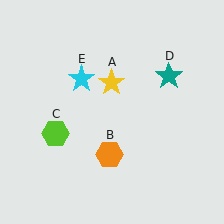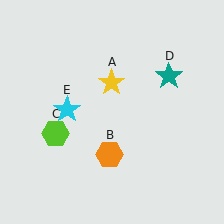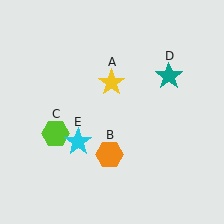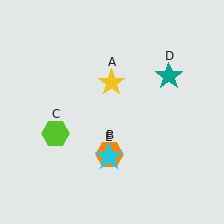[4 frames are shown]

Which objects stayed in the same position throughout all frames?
Yellow star (object A) and orange hexagon (object B) and lime hexagon (object C) and teal star (object D) remained stationary.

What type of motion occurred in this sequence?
The cyan star (object E) rotated counterclockwise around the center of the scene.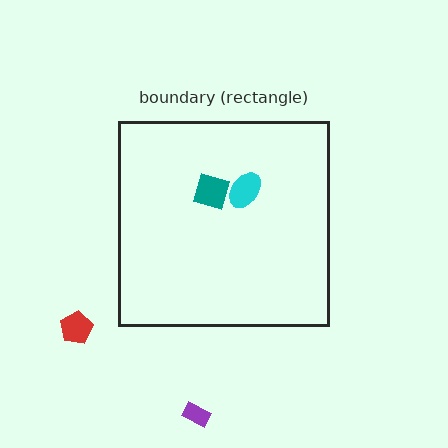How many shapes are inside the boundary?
2 inside, 2 outside.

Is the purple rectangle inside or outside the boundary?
Outside.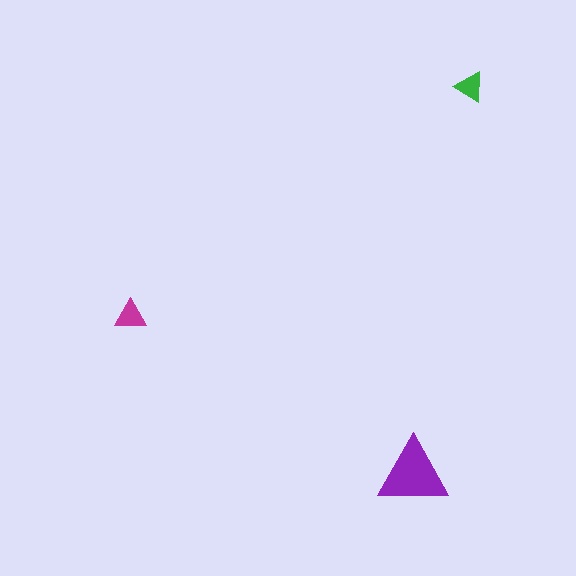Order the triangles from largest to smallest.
the purple one, the magenta one, the green one.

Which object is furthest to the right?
The green triangle is rightmost.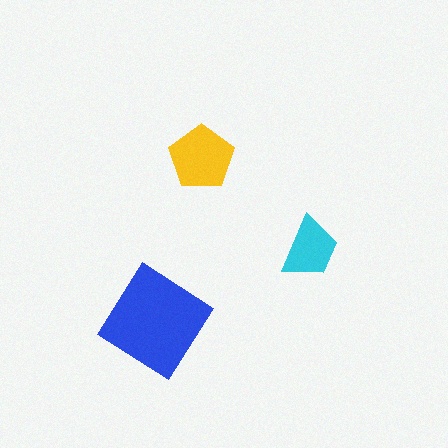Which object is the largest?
The blue diamond.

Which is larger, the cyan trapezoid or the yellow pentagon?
The yellow pentagon.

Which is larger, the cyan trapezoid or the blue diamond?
The blue diamond.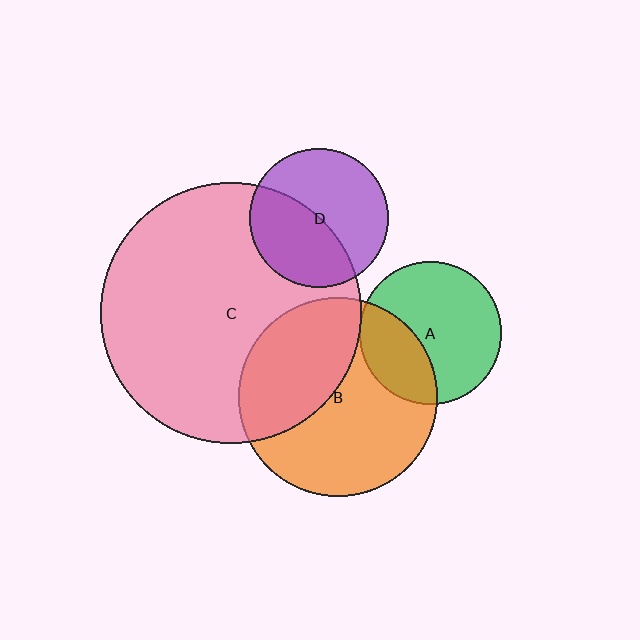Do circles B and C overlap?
Yes.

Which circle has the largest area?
Circle C (pink).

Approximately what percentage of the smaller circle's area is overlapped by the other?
Approximately 40%.